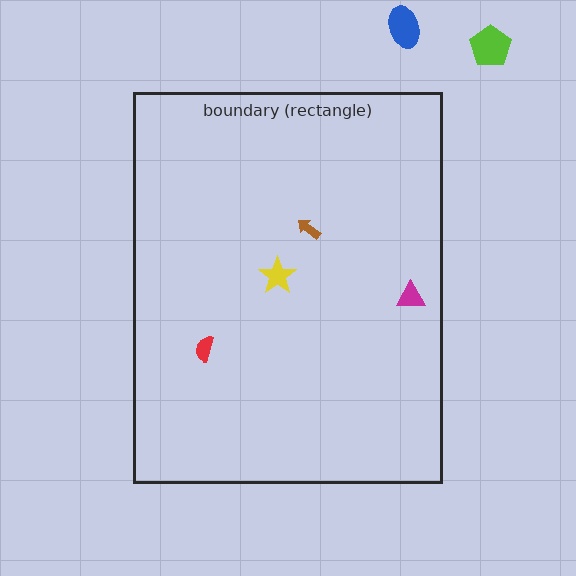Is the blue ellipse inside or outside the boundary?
Outside.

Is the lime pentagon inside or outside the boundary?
Outside.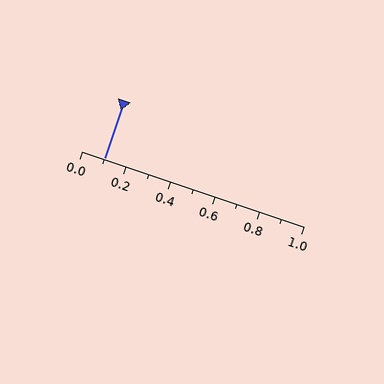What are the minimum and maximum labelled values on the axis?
The axis runs from 0.0 to 1.0.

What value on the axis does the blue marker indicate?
The marker indicates approximately 0.1.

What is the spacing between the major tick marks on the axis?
The major ticks are spaced 0.2 apart.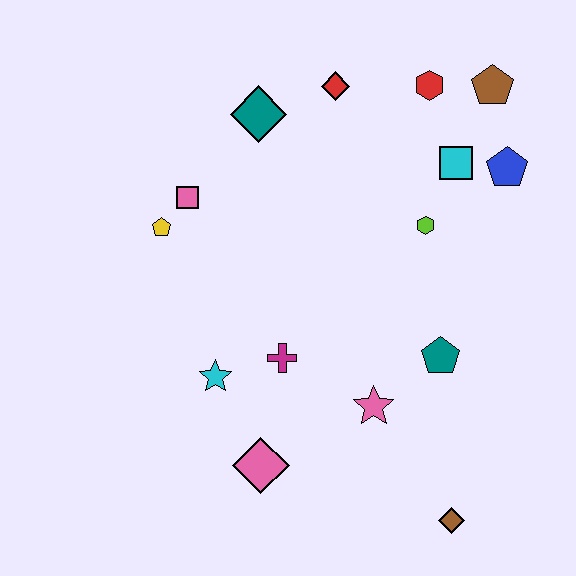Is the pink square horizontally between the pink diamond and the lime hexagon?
No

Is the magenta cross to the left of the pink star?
Yes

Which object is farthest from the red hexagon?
The brown diamond is farthest from the red hexagon.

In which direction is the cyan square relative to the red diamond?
The cyan square is to the right of the red diamond.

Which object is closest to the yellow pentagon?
The pink square is closest to the yellow pentagon.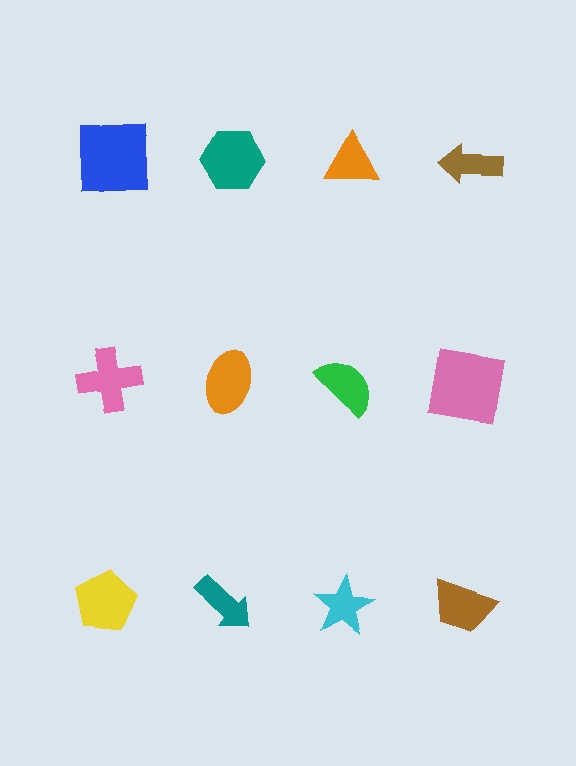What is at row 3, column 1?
A yellow pentagon.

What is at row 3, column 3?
A cyan star.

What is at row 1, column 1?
A blue square.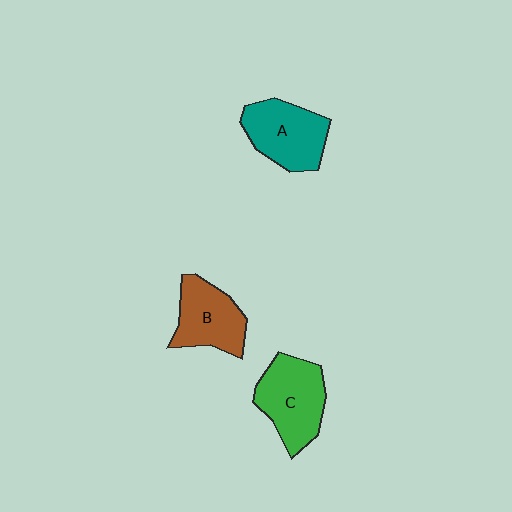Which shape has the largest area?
Shape C (green).